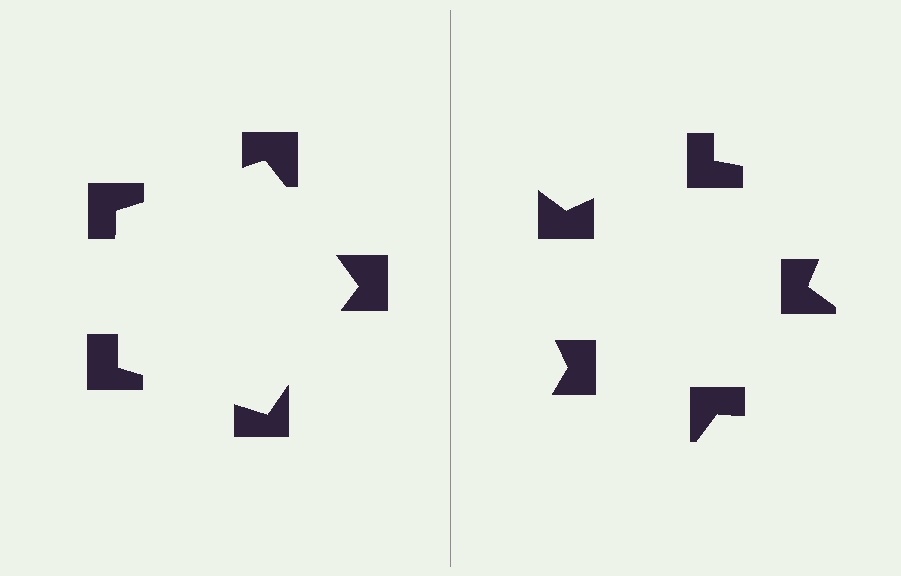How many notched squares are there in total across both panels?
10 — 5 on each side.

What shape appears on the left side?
An illusory pentagon.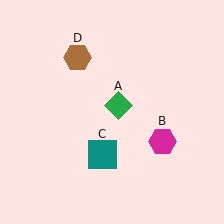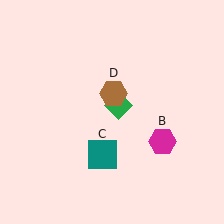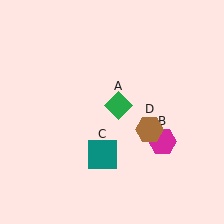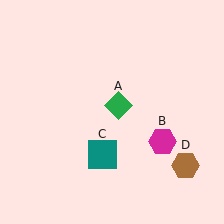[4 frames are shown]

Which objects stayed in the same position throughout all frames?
Green diamond (object A) and magenta hexagon (object B) and teal square (object C) remained stationary.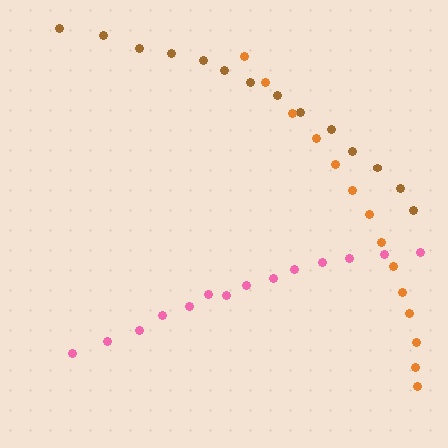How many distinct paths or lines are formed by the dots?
There are 3 distinct paths.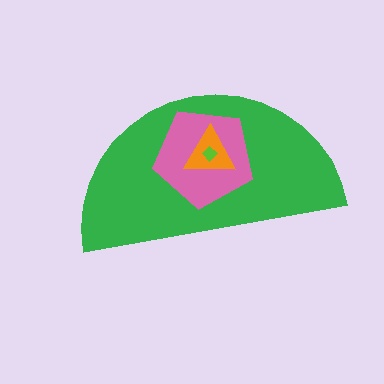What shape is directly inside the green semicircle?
The pink pentagon.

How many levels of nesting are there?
4.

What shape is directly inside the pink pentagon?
The orange triangle.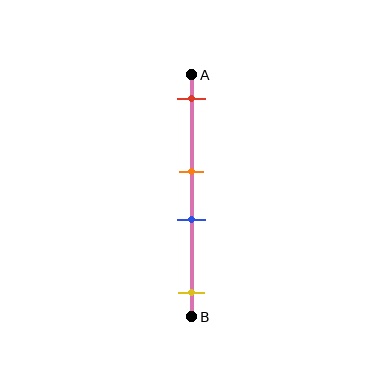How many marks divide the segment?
There are 4 marks dividing the segment.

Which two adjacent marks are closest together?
The orange and blue marks are the closest adjacent pair.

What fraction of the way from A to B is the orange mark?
The orange mark is approximately 40% (0.4) of the way from A to B.